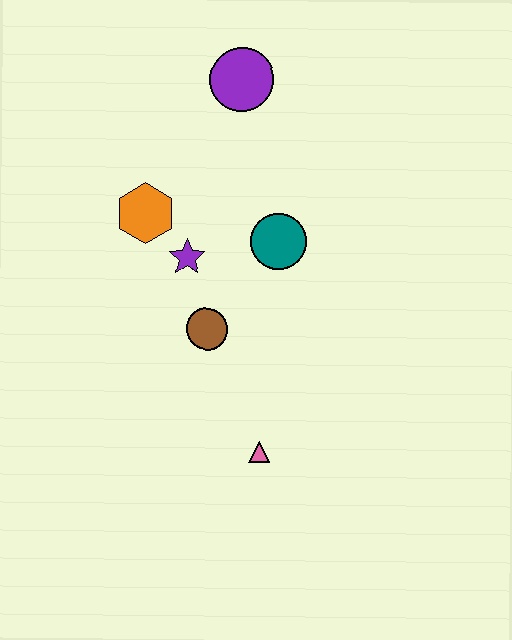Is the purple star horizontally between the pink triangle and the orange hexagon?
Yes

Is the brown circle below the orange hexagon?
Yes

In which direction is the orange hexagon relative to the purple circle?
The orange hexagon is below the purple circle.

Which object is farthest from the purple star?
The pink triangle is farthest from the purple star.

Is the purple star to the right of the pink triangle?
No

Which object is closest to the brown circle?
The purple star is closest to the brown circle.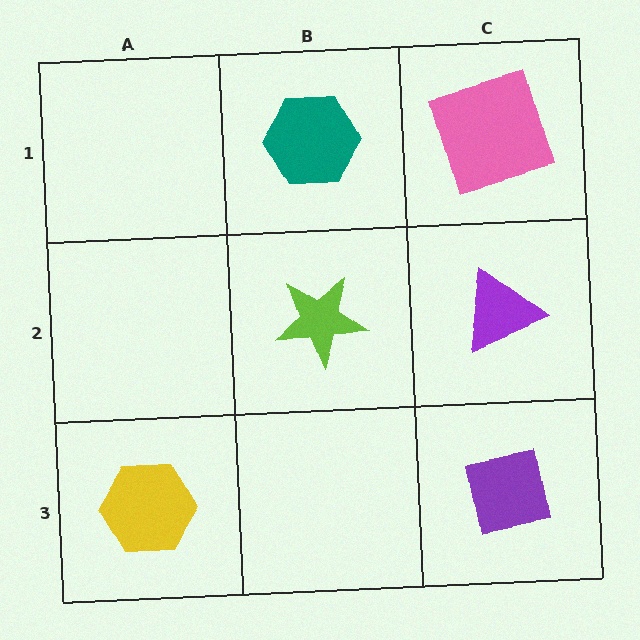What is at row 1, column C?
A pink square.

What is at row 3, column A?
A yellow hexagon.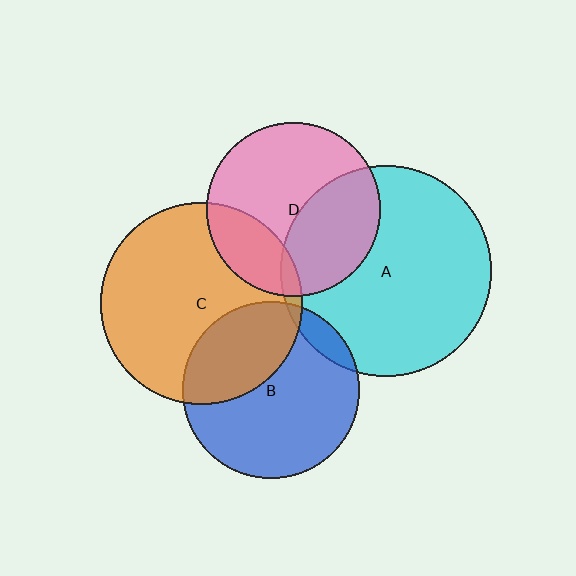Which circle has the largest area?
Circle A (cyan).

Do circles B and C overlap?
Yes.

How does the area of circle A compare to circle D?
Approximately 1.5 times.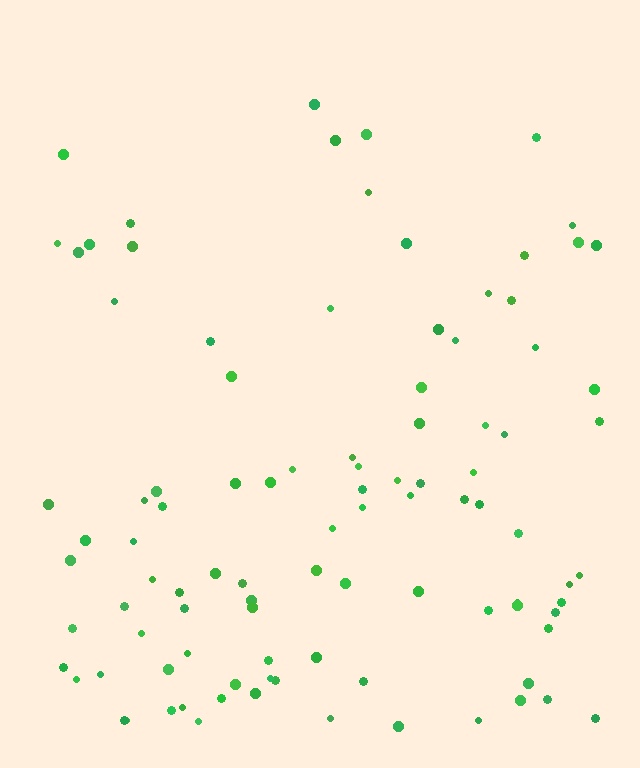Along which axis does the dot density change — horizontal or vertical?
Vertical.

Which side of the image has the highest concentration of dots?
The bottom.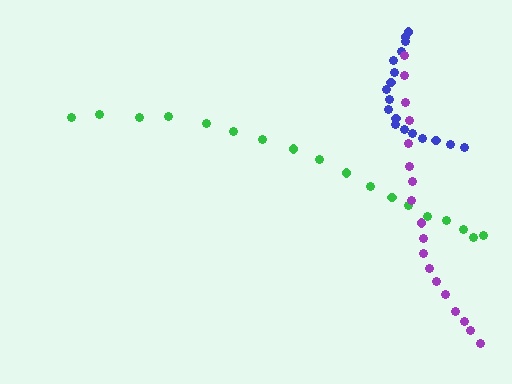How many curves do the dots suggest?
There are 3 distinct paths.